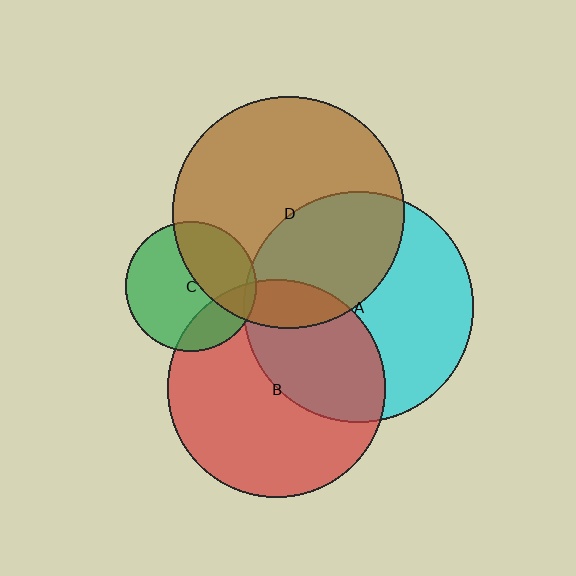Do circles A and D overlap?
Yes.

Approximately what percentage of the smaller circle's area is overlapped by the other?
Approximately 40%.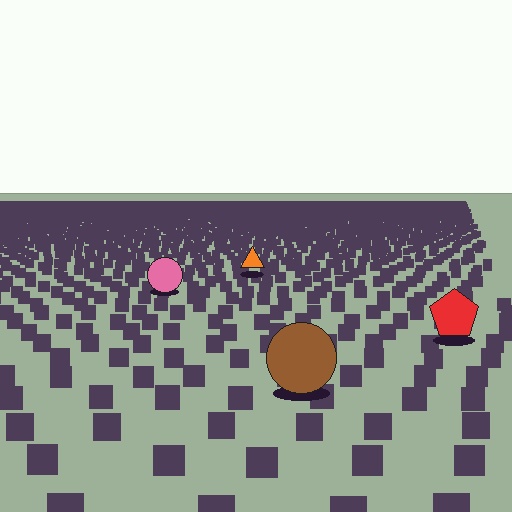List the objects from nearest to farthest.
From nearest to farthest: the brown circle, the red pentagon, the pink circle, the orange triangle.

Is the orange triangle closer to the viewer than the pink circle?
No. The pink circle is closer — you can tell from the texture gradient: the ground texture is coarser near it.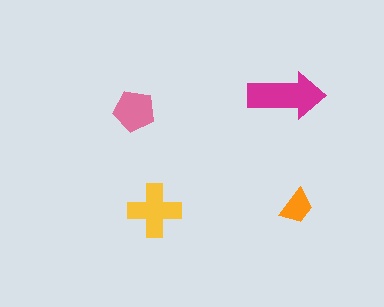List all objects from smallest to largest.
The orange trapezoid, the pink pentagon, the yellow cross, the magenta arrow.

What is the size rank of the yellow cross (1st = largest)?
2nd.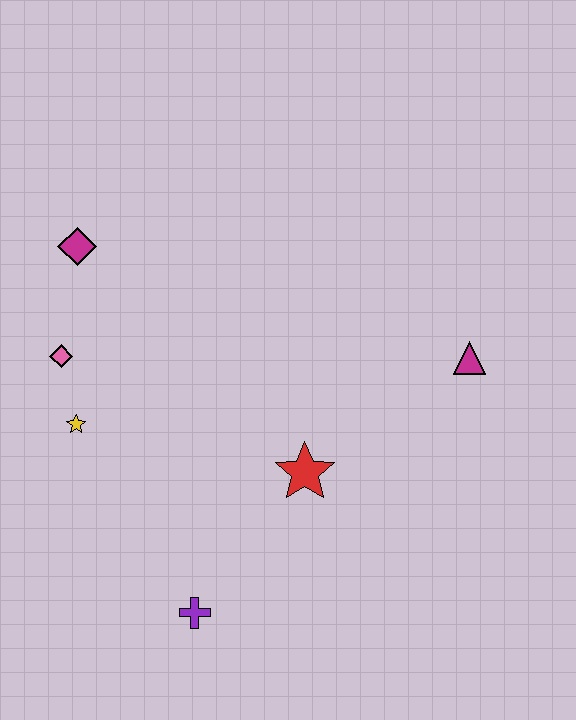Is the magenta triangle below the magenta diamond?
Yes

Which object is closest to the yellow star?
The pink diamond is closest to the yellow star.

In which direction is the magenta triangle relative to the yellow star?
The magenta triangle is to the right of the yellow star.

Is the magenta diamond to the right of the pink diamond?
Yes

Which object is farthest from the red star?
The magenta diamond is farthest from the red star.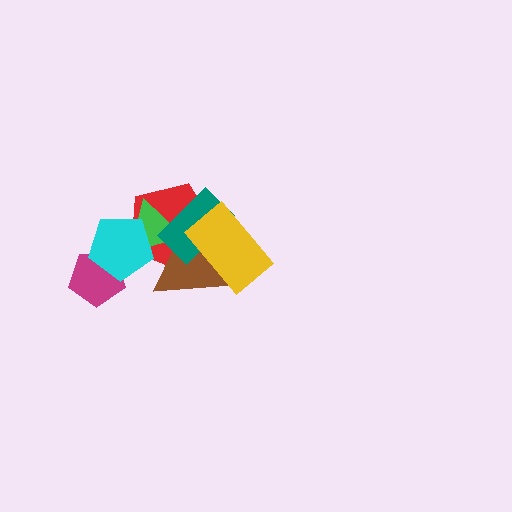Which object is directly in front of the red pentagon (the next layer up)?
The brown triangle is directly in front of the red pentagon.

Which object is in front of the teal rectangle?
The yellow rectangle is in front of the teal rectangle.